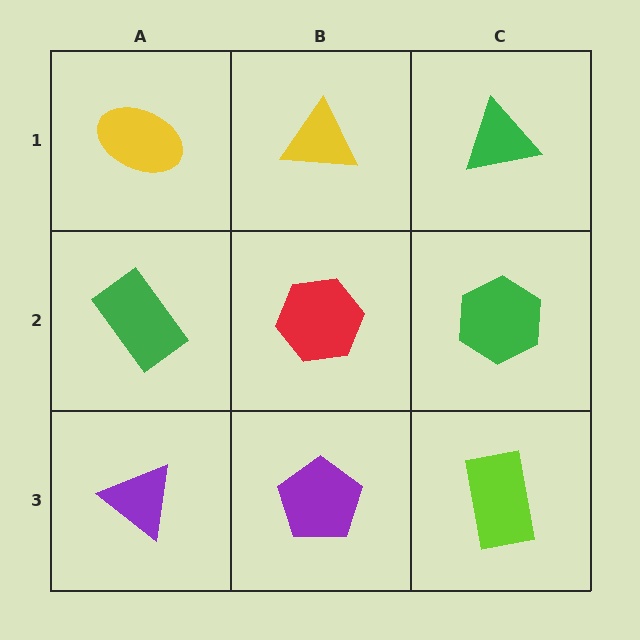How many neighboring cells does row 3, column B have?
3.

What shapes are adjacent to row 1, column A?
A green rectangle (row 2, column A), a yellow triangle (row 1, column B).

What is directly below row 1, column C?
A green hexagon.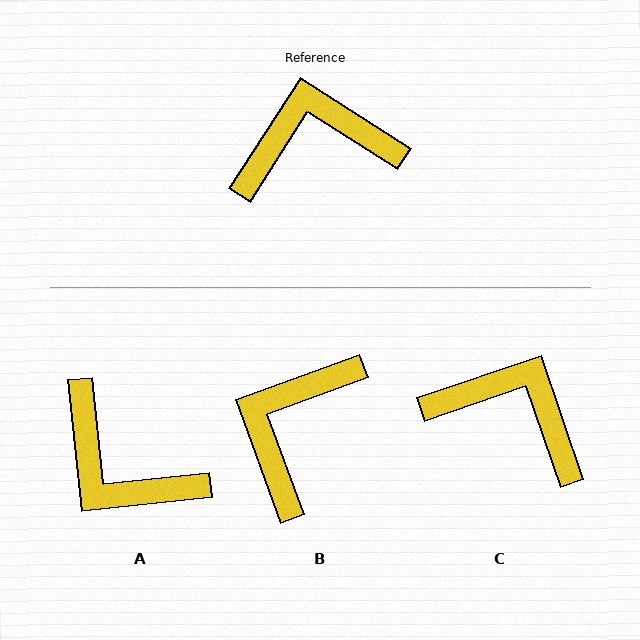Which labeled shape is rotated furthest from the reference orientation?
A, about 129 degrees away.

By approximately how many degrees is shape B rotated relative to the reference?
Approximately 53 degrees counter-clockwise.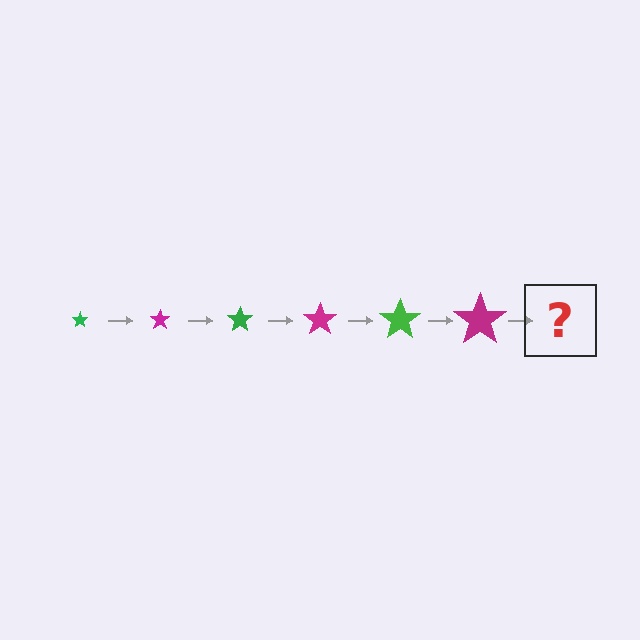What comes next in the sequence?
The next element should be a green star, larger than the previous one.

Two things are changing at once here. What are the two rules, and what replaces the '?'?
The two rules are that the star grows larger each step and the color cycles through green and magenta. The '?' should be a green star, larger than the previous one.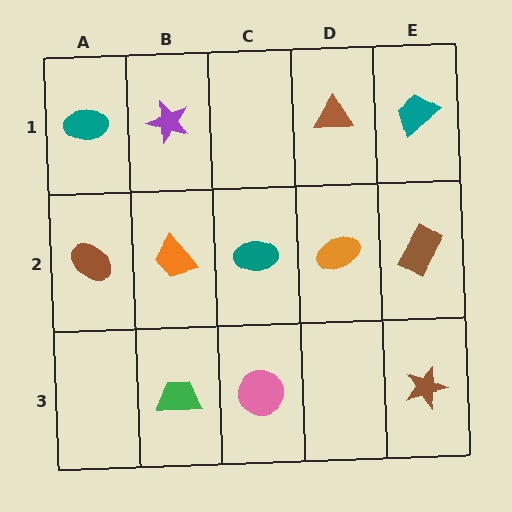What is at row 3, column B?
A green trapezoid.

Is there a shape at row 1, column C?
No, that cell is empty.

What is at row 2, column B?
An orange trapezoid.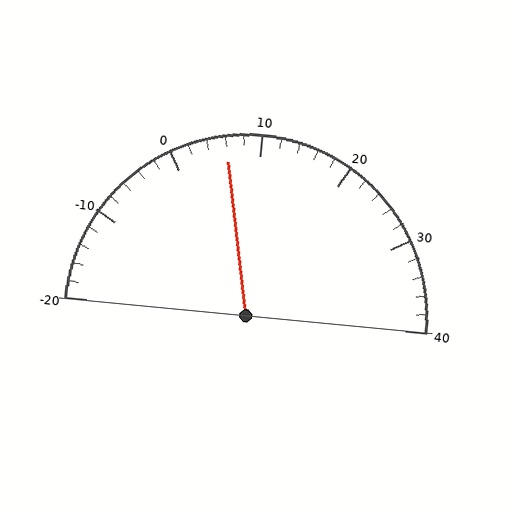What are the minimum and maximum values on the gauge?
The gauge ranges from -20 to 40.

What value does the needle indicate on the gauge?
The needle indicates approximately 6.